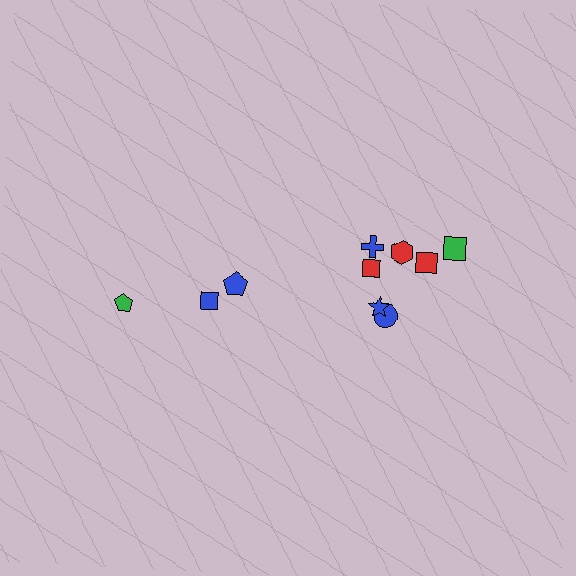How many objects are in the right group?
There are 7 objects.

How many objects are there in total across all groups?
There are 10 objects.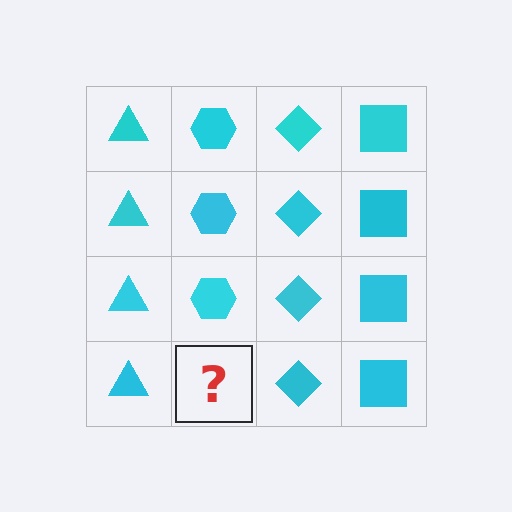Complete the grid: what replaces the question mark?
The question mark should be replaced with a cyan hexagon.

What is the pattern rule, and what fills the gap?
The rule is that each column has a consistent shape. The gap should be filled with a cyan hexagon.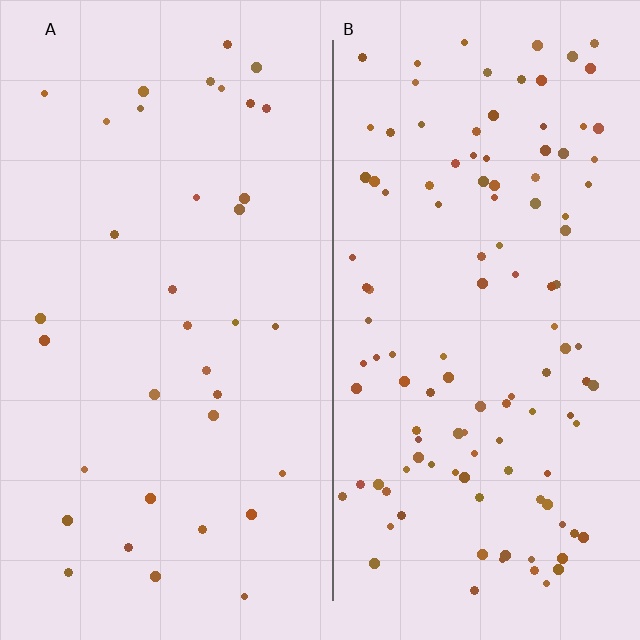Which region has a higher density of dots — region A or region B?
B (the right).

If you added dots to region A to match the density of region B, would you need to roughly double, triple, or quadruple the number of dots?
Approximately triple.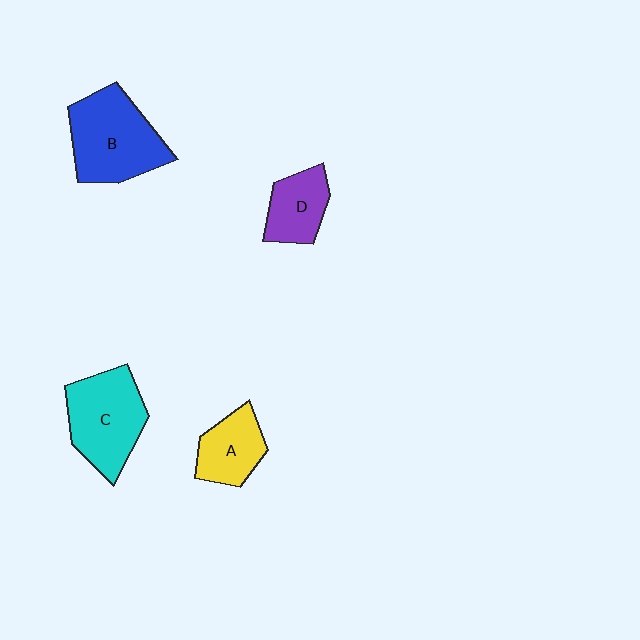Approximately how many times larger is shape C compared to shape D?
Approximately 1.7 times.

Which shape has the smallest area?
Shape D (purple).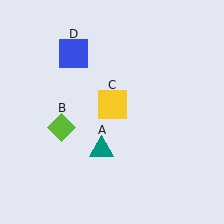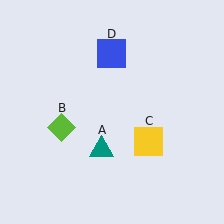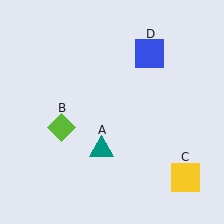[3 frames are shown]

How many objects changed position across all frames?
2 objects changed position: yellow square (object C), blue square (object D).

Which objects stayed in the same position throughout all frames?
Teal triangle (object A) and lime diamond (object B) remained stationary.